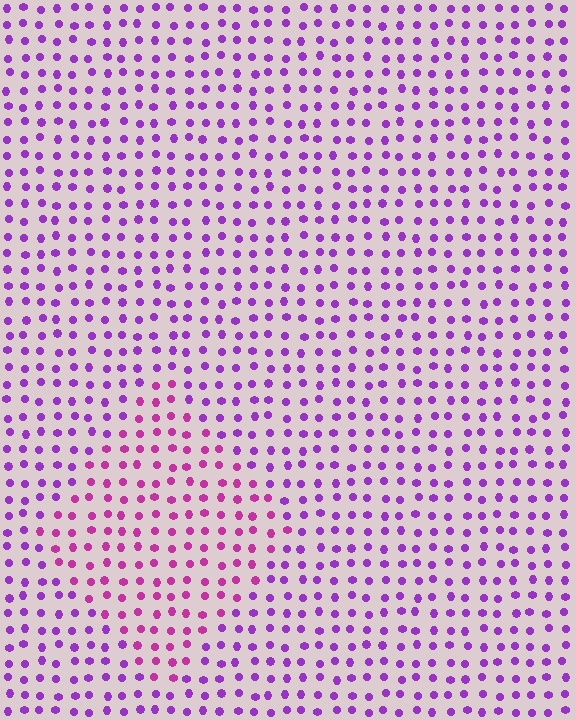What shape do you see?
I see a diamond.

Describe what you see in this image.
The image is filled with small purple elements in a uniform arrangement. A diamond-shaped region is visible where the elements are tinted to a slightly different hue, forming a subtle color boundary.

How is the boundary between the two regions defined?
The boundary is defined purely by a slight shift in hue (about 31 degrees). Spacing, size, and orientation are identical on both sides.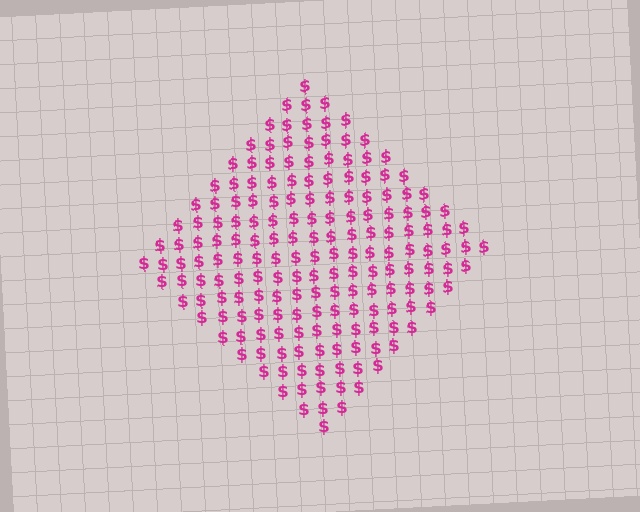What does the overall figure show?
The overall figure shows a diamond.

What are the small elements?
The small elements are dollar signs.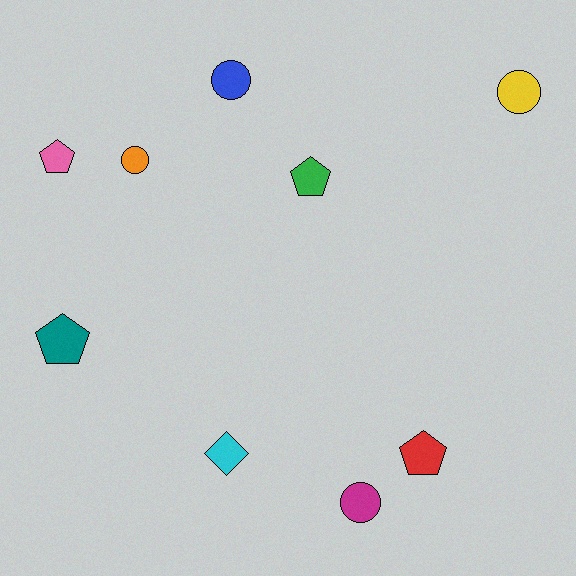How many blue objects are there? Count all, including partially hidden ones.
There is 1 blue object.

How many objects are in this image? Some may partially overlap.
There are 9 objects.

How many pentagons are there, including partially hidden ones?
There are 4 pentagons.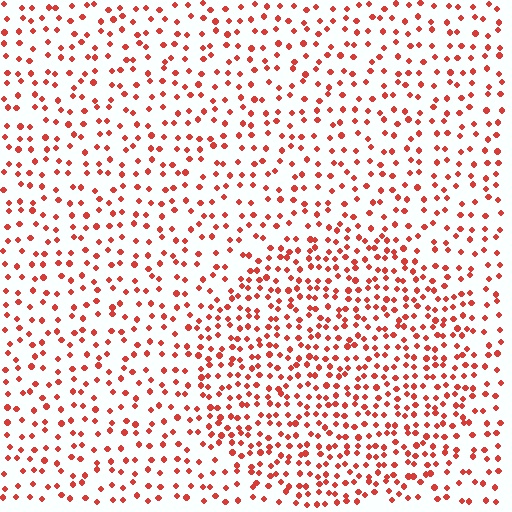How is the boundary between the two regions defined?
The boundary is defined by a change in element density (approximately 1.8x ratio). All elements are the same color, size, and shape.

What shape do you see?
I see a circle.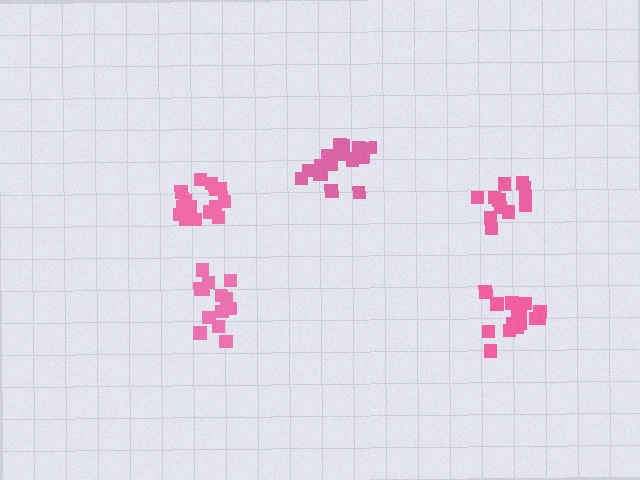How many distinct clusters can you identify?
There are 5 distinct clusters.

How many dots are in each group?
Group 1: 13 dots, Group 2: 12 dots, Group 3: 18 dots, Group 4: 15 dots, Group 5: 18 dots (76 total).